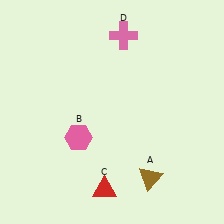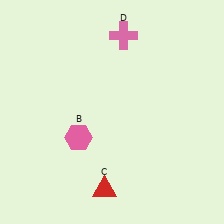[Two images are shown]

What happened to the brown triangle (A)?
The brown triangle (A) was removed in Image 2. It was in the bottom-right area of Image 1.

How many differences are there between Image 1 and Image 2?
There is 1 difference between the two images.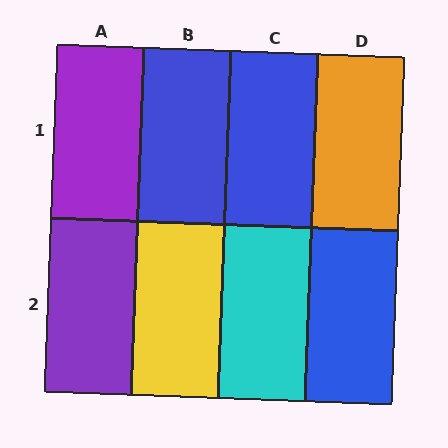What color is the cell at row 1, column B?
Blue.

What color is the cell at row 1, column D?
Orange.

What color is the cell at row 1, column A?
Purple.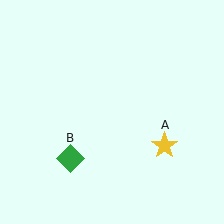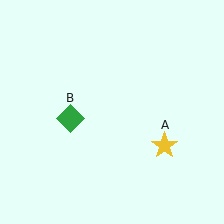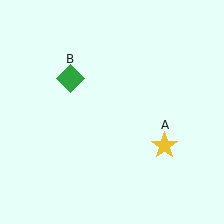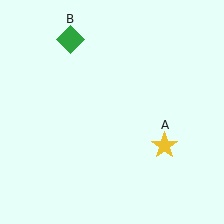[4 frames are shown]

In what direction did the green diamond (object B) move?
The green diamond (object B) moved up.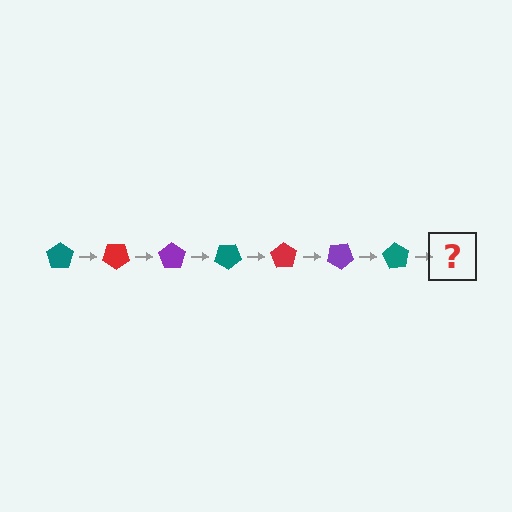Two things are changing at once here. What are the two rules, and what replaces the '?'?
The two rules are that it rotates 35 degrees each step and the color cycles through teal, red, and purple. The '?' should be a red pentagon, rotated 245 degrees from the start.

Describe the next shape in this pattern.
It should be a red pentagon, rotated 245 degrees from the start.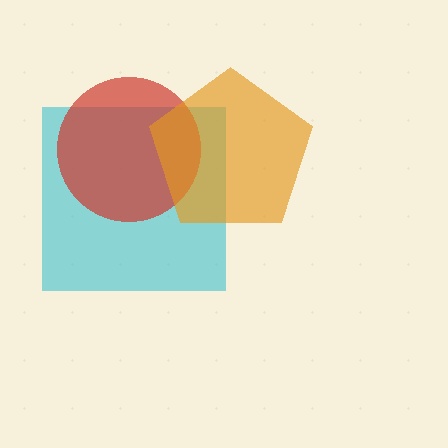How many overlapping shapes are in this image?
There are 3 overlapping shapes in the image.